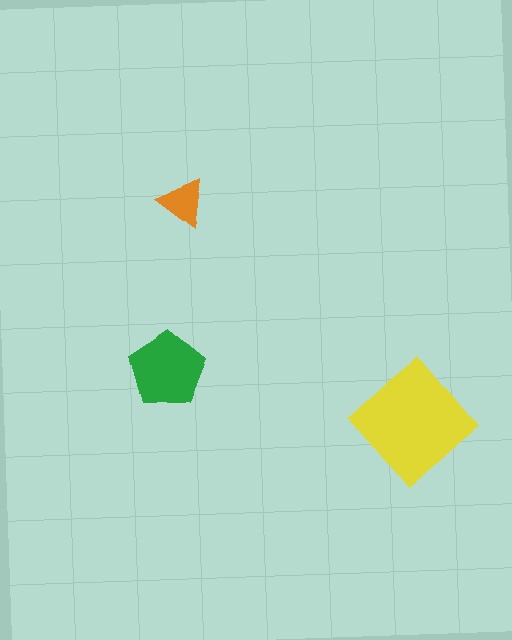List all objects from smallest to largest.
The orange triangle, the green pentagon, the yellow diamond.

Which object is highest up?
The orange triangle is topmost.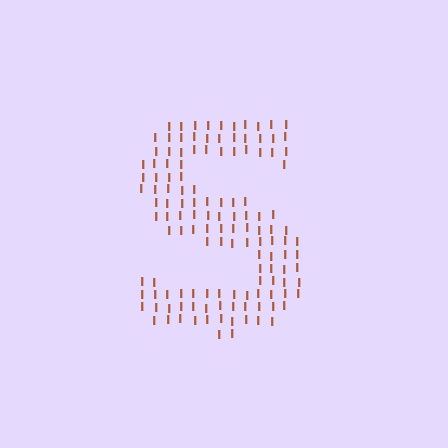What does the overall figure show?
The overall figure shows the letter S.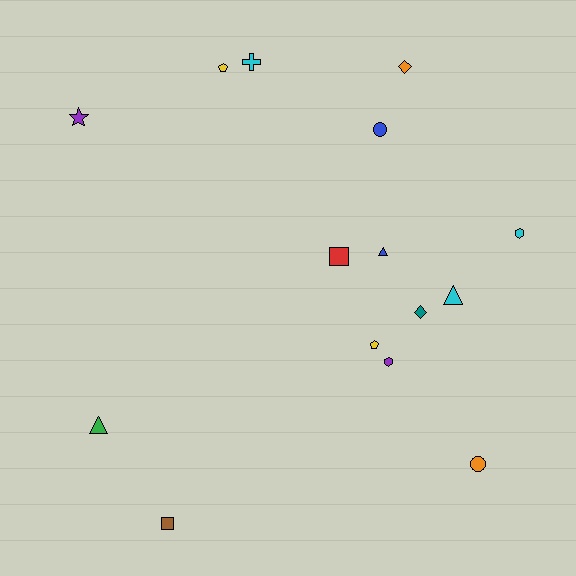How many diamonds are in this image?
There are 2 diamonds.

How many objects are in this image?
There are 15 objects.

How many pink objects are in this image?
There are no pink objects.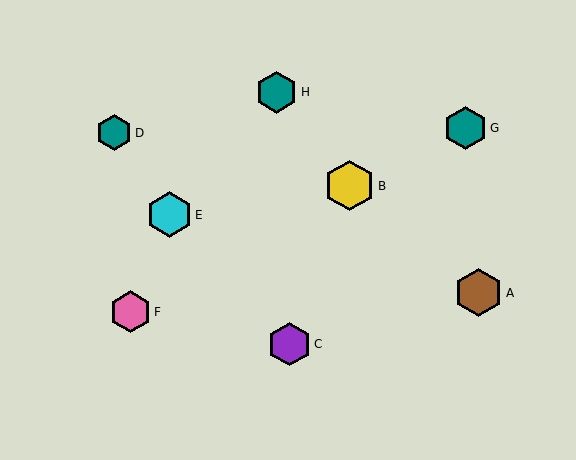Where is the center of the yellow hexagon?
The center of the yellow hexagon is at (350, 186).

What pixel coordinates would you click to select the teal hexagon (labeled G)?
Click at (465, 128) to select the teal hexagon G.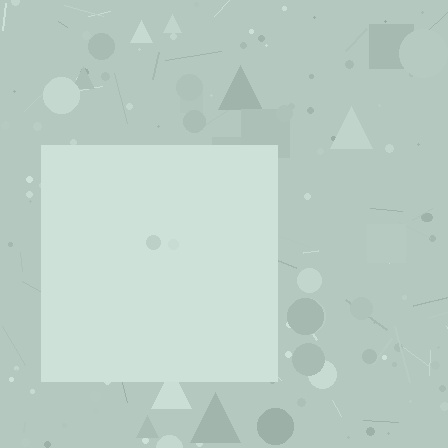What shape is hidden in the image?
A square is hidden in the image.